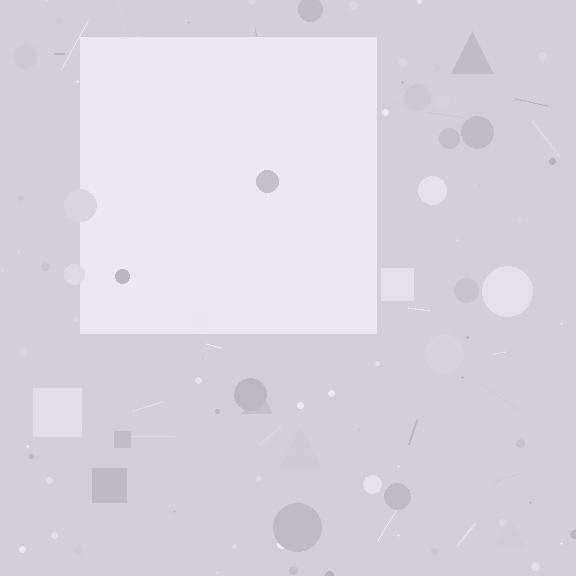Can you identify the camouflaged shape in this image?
The camouflaged shape is a square.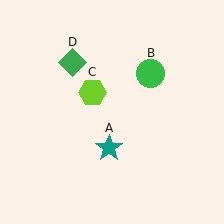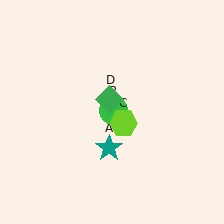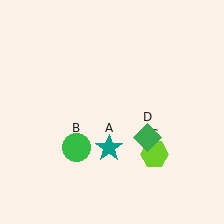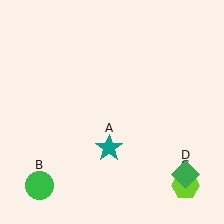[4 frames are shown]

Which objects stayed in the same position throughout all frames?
Teal star (object A) remained stationary.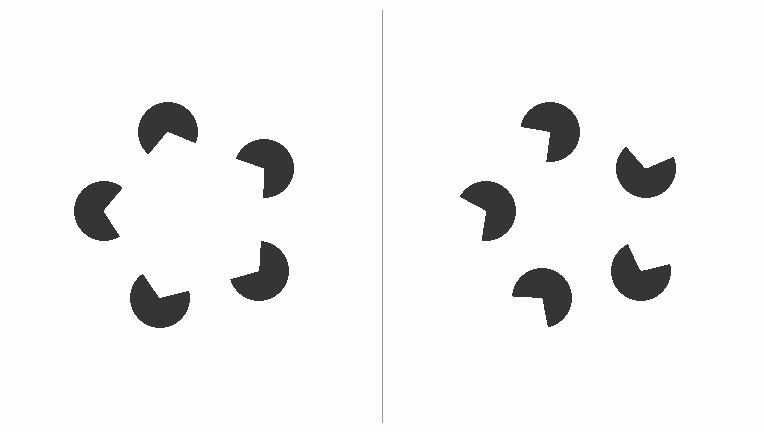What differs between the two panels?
The pac-man discs are positioned identically on both sides; only the wedge orientations differ. On the left they align to a pentagon; on the right they are misaligned.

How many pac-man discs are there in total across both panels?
10 — 5 on each side.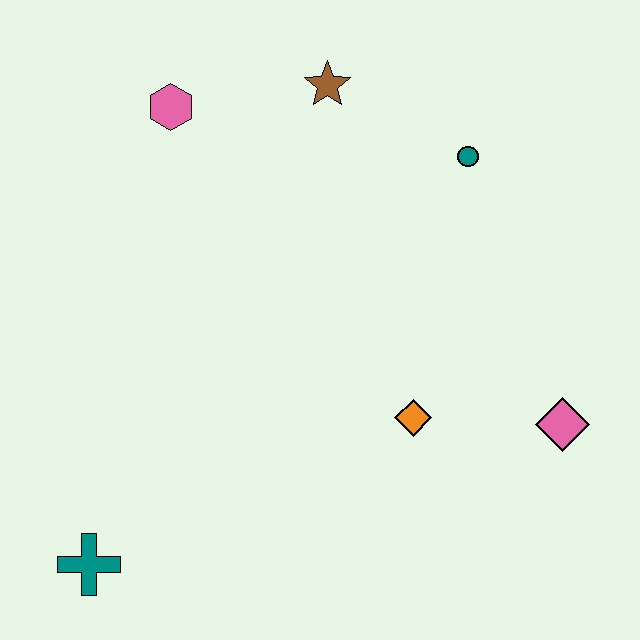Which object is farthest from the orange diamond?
The pink hexagon is farthest from the orange diamond.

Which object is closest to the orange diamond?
The pink diamond is closest to the orange diamond.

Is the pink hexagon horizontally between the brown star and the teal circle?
No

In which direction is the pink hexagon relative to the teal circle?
The pink hexagon is to the left of the teal circle.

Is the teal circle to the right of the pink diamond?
No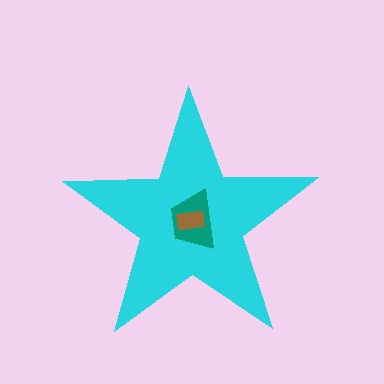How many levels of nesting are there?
3.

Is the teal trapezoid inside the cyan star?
Yes.